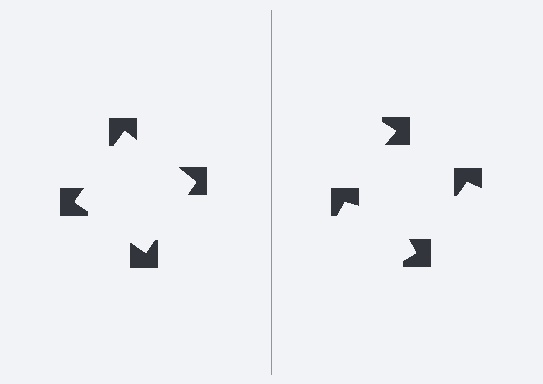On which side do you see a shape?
An illusory square appears on the left side. On the right side the wedge cuts are rotated, so no coherent shape forms.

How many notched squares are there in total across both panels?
8 — 4 on each side.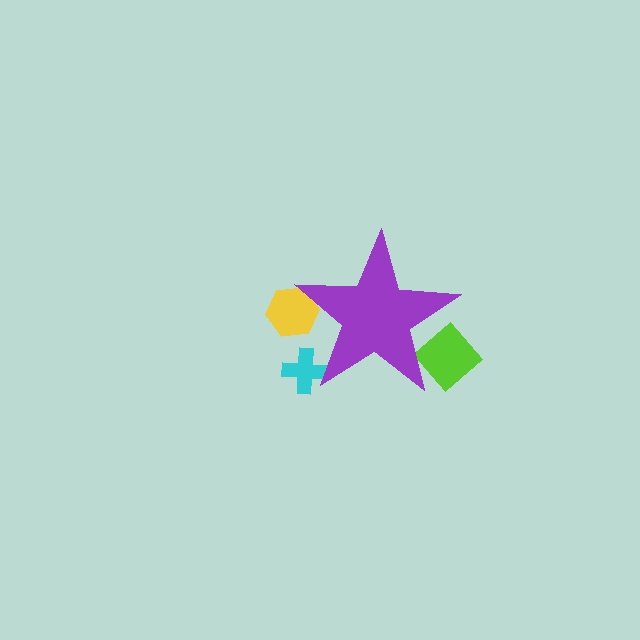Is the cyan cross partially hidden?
Yes, the cyan cross is partially hidden behind the purple star.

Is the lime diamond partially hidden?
Yes, the lime diamond is partially hidden behind the purple star.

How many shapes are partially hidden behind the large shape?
3 shapes are partially hidden.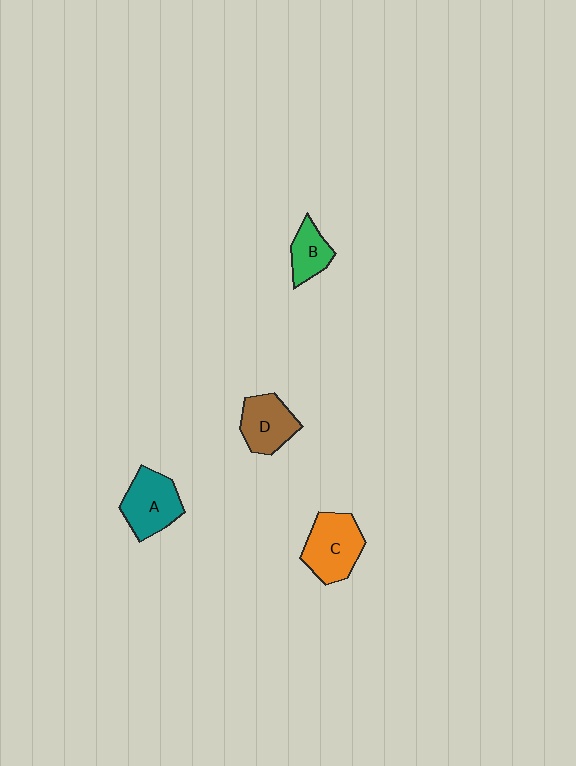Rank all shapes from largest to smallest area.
From largest to smallest: C (orange), A (teal), D (brown), B (green).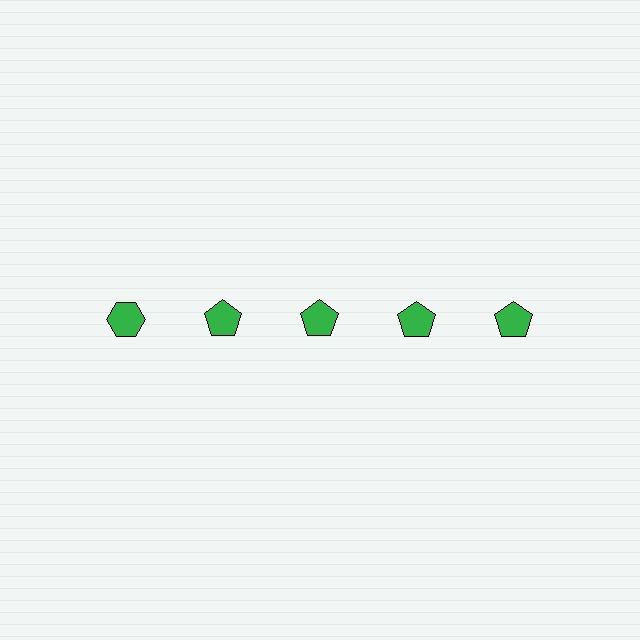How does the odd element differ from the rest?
It has a different shape: hexagon instead of pentagon.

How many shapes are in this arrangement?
There are 5 shapes arranged in a grid pattern.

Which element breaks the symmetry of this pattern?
The green hexagon in the top row, leftmost column breaks the symmetry. All other shapes are green pentagons.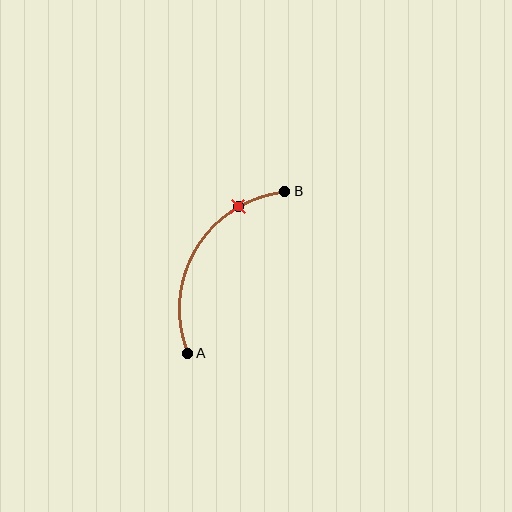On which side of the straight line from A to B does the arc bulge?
The arc bulges to the left of the straight line connecting A and B.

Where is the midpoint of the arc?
The arc midpoint is the point on the curve farthest from the straight line joining A and B. It sits to the left of that line.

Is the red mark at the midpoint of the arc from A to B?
No. The red mark lies on the arc but is closer to endpoint B. The arc midpoint would be at the point on the curve equidistant along the arc from both A and B.